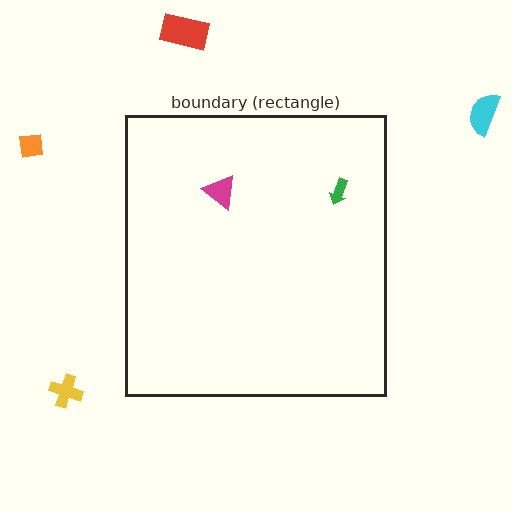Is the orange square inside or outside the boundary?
Outside.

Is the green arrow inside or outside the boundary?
Inside.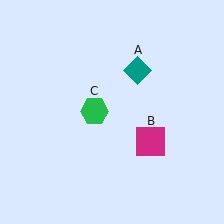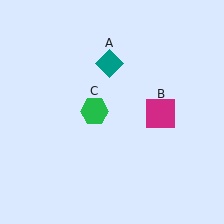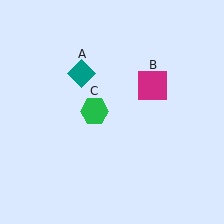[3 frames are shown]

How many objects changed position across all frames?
2 objects changed position: teal diamond (object A), magenta square (object B).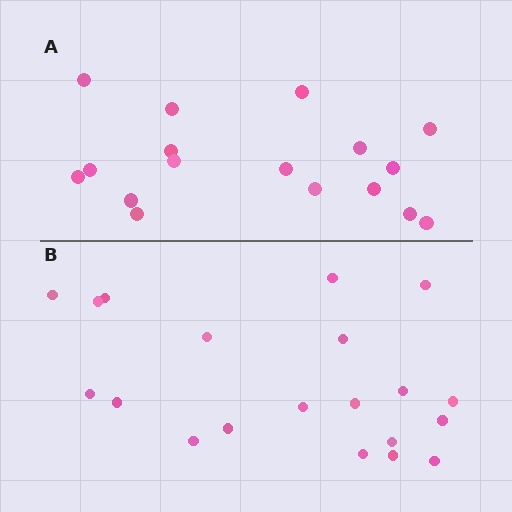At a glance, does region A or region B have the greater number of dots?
Region B (the bottom region) has more dots.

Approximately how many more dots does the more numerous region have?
Region B has just a few more — roughly 2 or 3 more dots than region A.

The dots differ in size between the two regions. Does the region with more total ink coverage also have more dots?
No. Region A has more total ink coverage because its dots are larger, but region B actually contains more individual dots. Total area can be misleading — the number of items is what matters here.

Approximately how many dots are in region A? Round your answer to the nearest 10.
About 20 dots. (The exact count is 17, which rounds to 20.)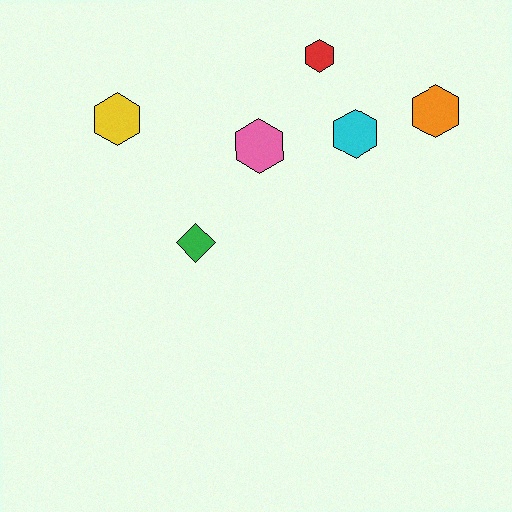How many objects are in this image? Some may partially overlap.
There are 6 objects.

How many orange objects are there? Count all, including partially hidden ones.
There is 1 orange object.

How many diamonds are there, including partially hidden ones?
There is 1 diamond.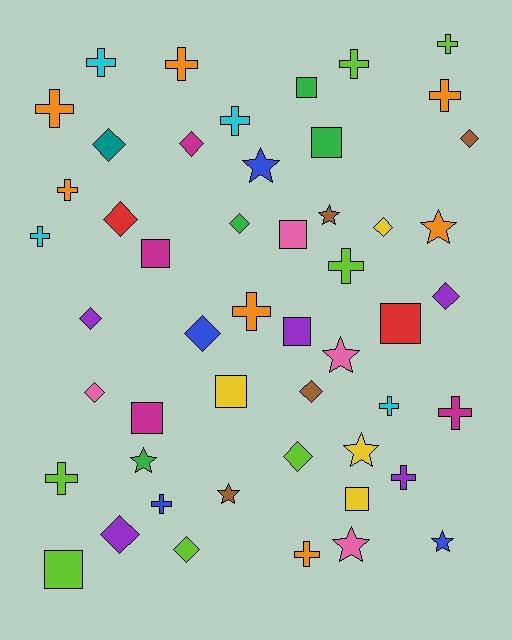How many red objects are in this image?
There are 2 red objects.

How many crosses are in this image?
There are 17 crosses.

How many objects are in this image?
There are 50 objects.